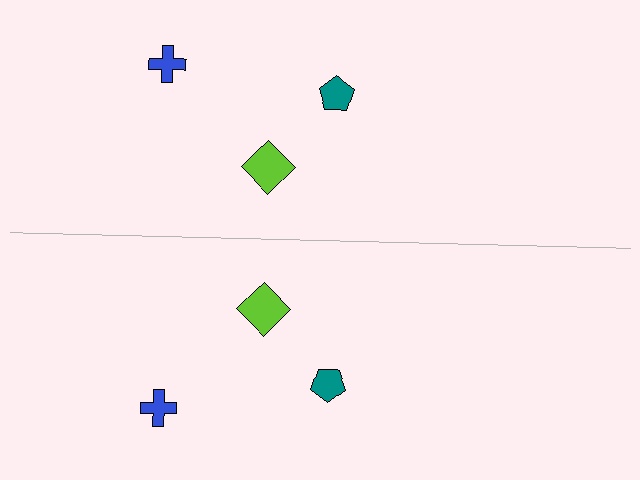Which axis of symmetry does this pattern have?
The pattern has a horizontal axis of symmetry running through the center of the image.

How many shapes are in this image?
There are 6 shapes in this image.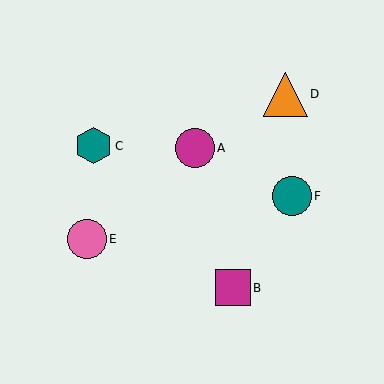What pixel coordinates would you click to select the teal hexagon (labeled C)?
Click at (94, 146) to select the teal hexagon C.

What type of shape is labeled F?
Shape F is a teal circle.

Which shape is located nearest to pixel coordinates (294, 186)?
The teal circle (labeled F) at (292, 196) is nearest to that location.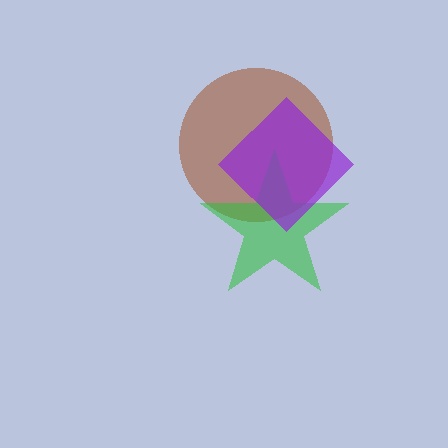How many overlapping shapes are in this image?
There are 3 overlapping shapes in the image.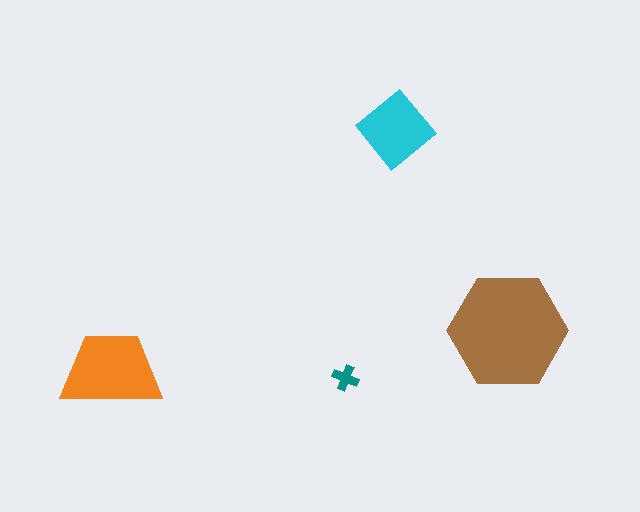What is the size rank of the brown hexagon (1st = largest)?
1st.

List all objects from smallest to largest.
The teal cross, the cyan diamond, the orange trapezoid, the brown hexagon.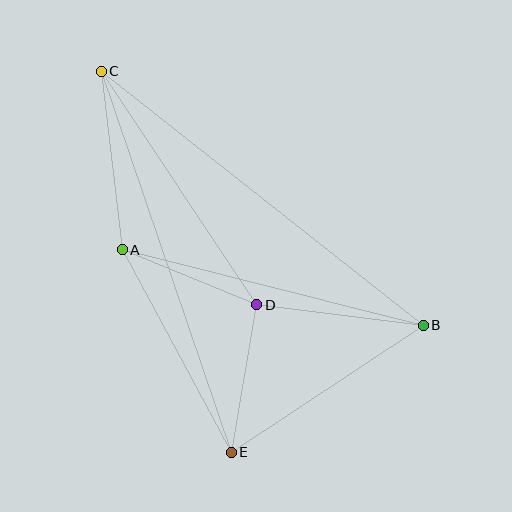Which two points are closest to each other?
Points A and D are closest to each other.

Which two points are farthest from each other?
Points B and C are farthest from each other.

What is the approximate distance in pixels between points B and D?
The distance between B and D is approximately 168 pixels.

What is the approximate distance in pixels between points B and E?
The distance between B and E is approximately 230 pixels.